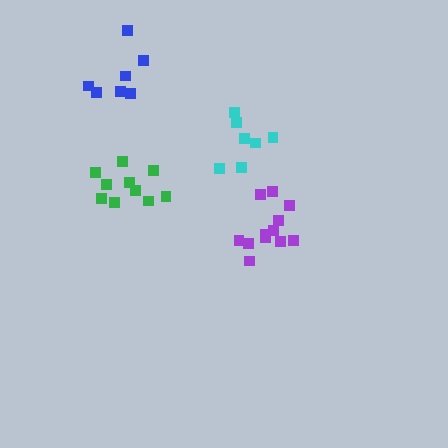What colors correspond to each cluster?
The clusters are colored: cyan, blue, purple, green.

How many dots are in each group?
Group 1: 7 dots, Group 2: 7 dots, Group 3: 12 dots, Group 4: 10 dots (36 total).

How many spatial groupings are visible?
There are 4 spatial groupings.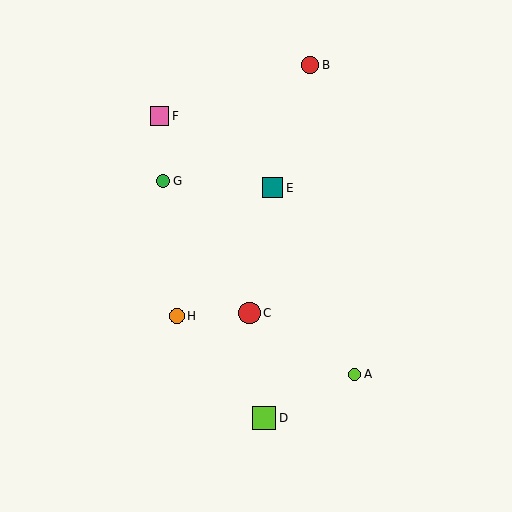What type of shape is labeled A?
Shape A is a lime circle.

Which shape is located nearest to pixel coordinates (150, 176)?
The green circle (labeled G) at (163, 181) is nearest to that location.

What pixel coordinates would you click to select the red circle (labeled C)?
Click at (249, 313) to select the red circle C.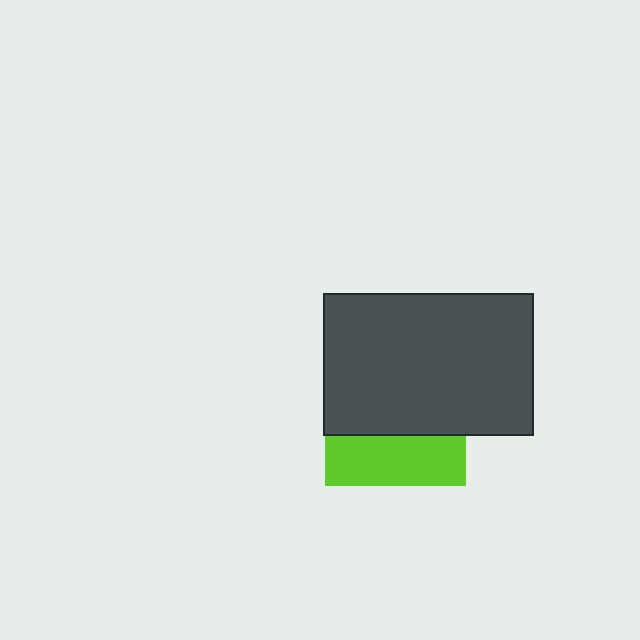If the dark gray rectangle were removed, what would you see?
You would see the complete lime square.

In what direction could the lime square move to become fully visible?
The lime square could move down. That would shift it out from behind the dark gray rectangle entirely.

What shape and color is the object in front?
The object in front is a dark gray rectangle.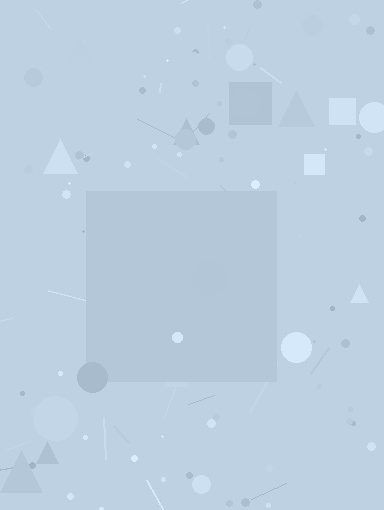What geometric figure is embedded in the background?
A square is embedded in the background.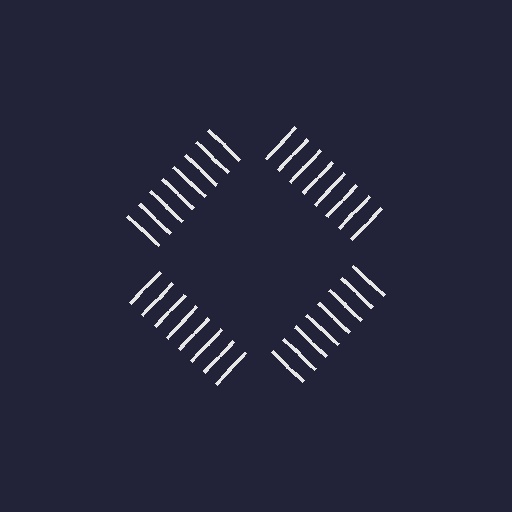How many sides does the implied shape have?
4 sides — the line-ends trace a square.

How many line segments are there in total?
32 — 8 along each of the 4 edges.